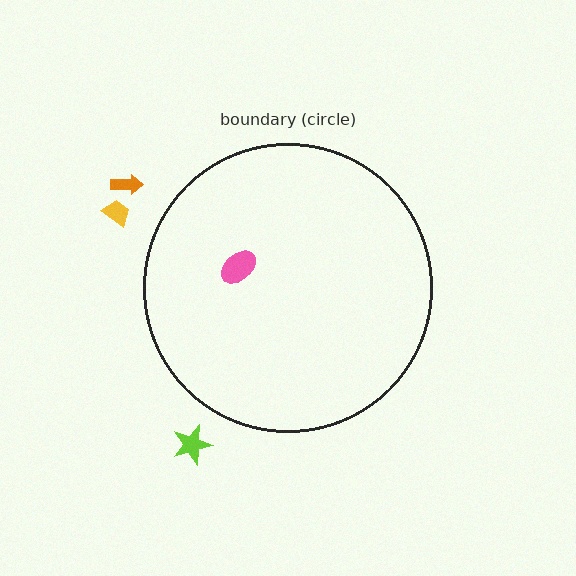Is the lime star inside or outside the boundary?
Outside.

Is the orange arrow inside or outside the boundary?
Outside.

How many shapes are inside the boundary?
1 inside, 3 outside.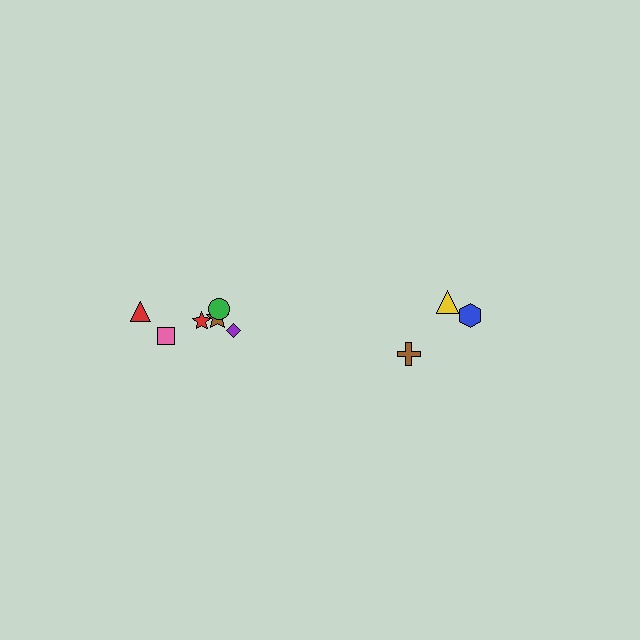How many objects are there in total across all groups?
There are 9 objects.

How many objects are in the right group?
There are 3 objects.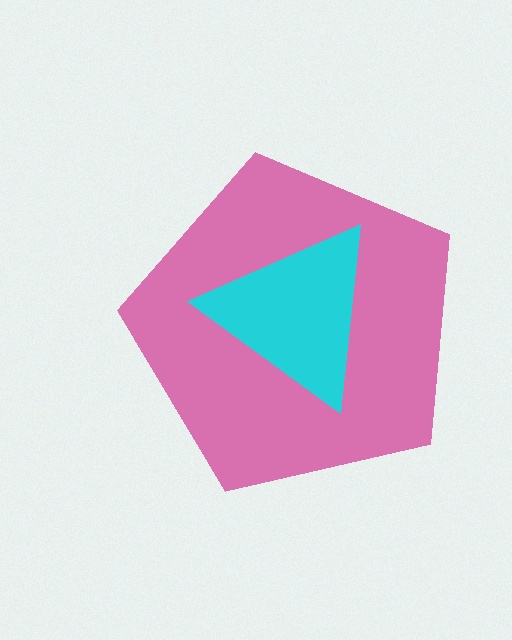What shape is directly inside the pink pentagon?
The cyan triangle.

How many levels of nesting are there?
2.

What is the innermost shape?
The cyan triangle.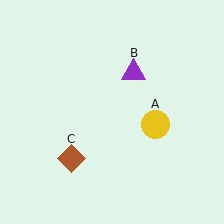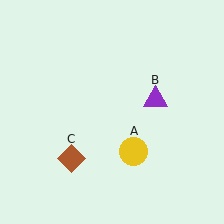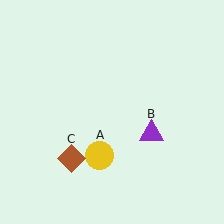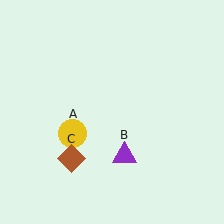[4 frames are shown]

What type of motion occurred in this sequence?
The yellow circle (object A), purple triangle (object B) rotated clockwise around the center of the scene.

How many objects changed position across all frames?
2 objects changed position: yellow circle (object A), purple triangle (object B).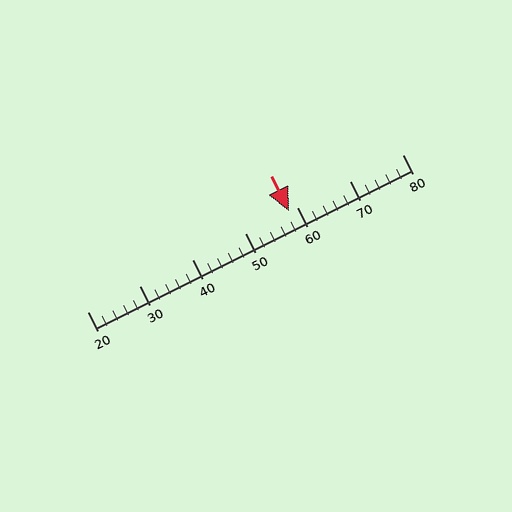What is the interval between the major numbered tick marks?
The major tick marks are spaced 10 units apart.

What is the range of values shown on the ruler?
The ruler shows values from 20 to 80.